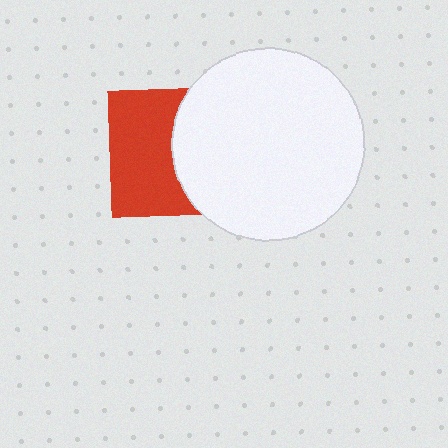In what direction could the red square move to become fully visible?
The red square could move left. That would shift it out from behind the white circle entirely.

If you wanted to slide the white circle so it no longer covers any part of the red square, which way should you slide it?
Slide it right — that is the most direct way to separate the two shapes.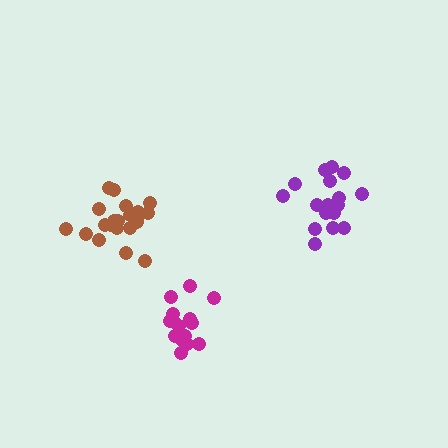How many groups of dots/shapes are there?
There are 3 groups.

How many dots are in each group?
Group 1: 21 dots, Group 2: 18 dots, Group 3: 15 dots (54 total).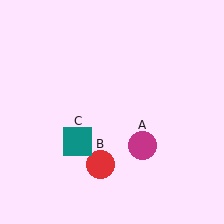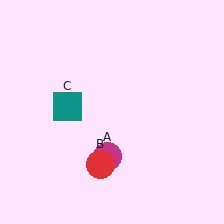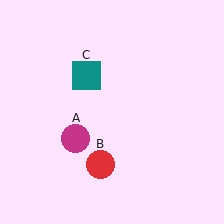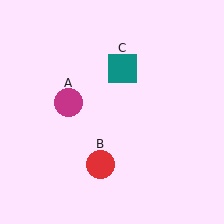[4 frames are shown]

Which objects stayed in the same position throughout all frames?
Red circle (object B) remained stationary.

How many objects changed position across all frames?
2 objects changed position: magenta circle (object A), teal square (object C).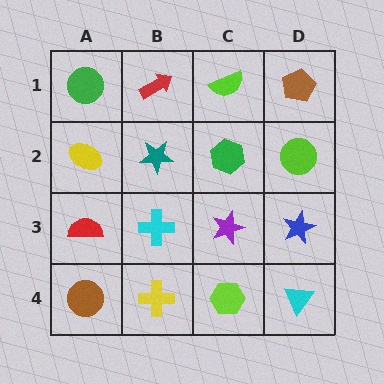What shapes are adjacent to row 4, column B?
A cyan cross (row 3, column B), a brown circle (row 4, column A), a lime hexagon (row 4, column C).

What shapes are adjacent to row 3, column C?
A green hexagon (row 2, column C), a lime hexagon (row 4, column C), a cyan cross (row 3, column B), a blue star (row 3, column D).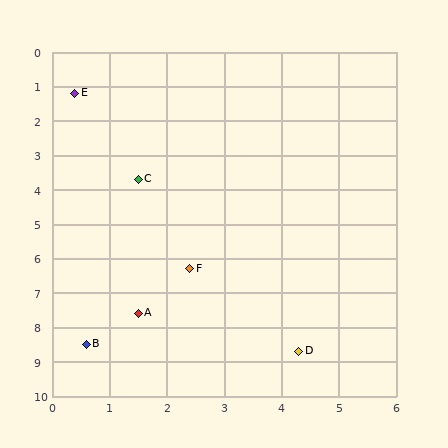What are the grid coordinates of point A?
Point A is at approximately (1.5, 7.6).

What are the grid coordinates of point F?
Point F is at approximately (2.4, 6.3).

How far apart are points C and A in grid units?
Points C and A are about 3.9 grid units apart.